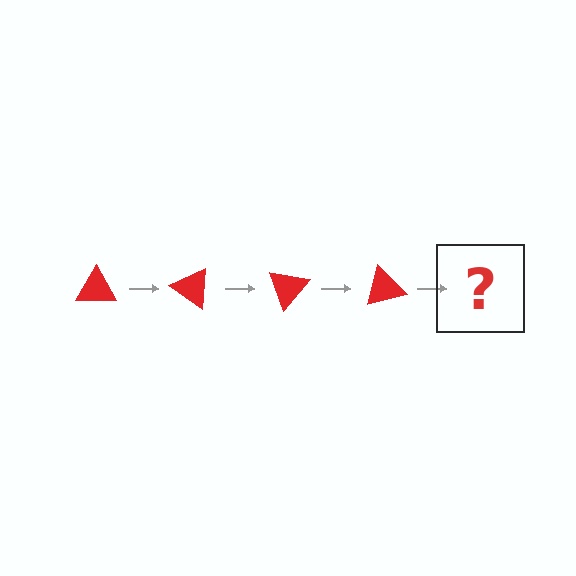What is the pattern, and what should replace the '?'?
The pattern is that the triangle rotates 35 degrees each step. The '?' should be a red triangle rotated 140 degrees.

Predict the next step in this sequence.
The next step is a red triangle rotated 140 degrees.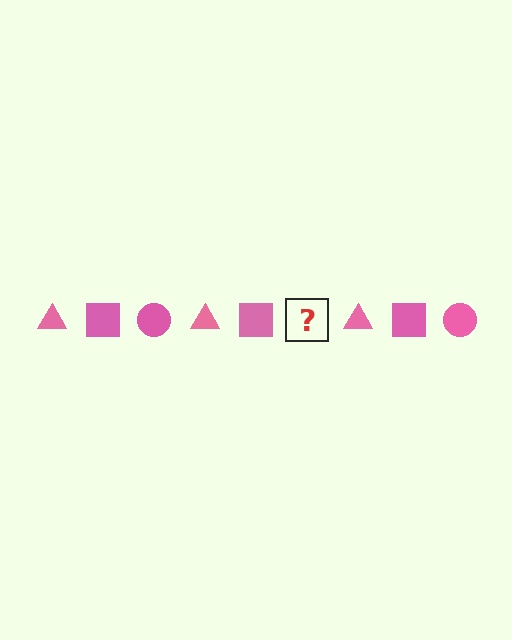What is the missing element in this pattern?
The missing element is a pink circle.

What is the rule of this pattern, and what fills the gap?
The rule is that the pattern cycles through triangle, square, circle shapes in pink. The gap should be filled with a pink circle.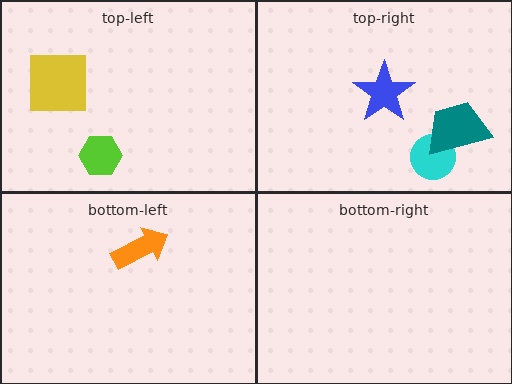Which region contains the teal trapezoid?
The top-right region.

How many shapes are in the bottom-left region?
1.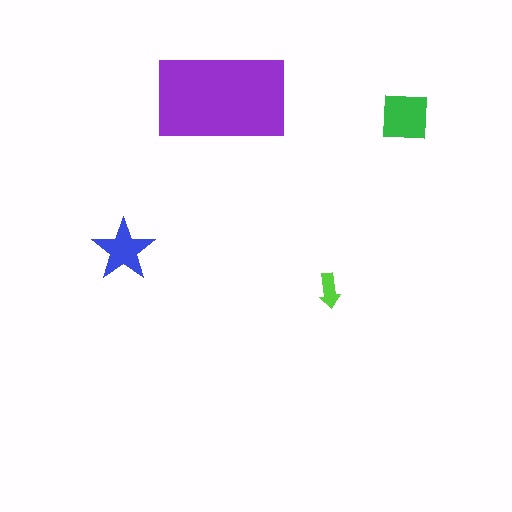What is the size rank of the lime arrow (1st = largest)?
4th.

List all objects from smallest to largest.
The lime arrow, the blue star, the green square, the purple rectangle.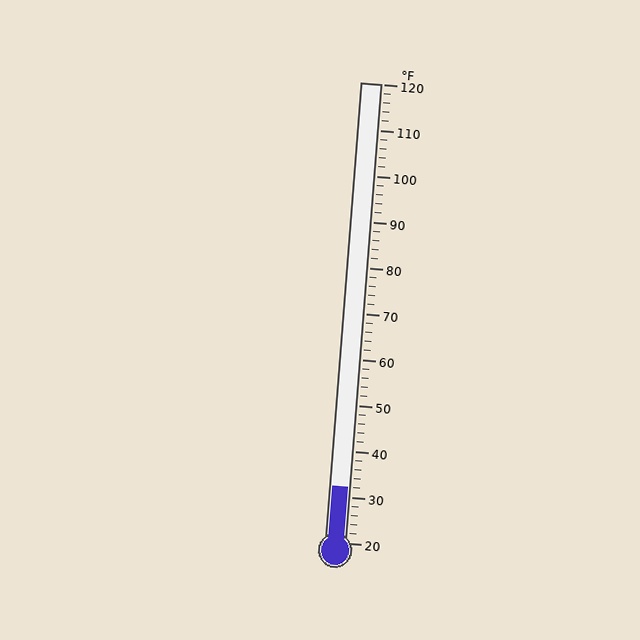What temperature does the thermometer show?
The thermometer shows approximately 32°F.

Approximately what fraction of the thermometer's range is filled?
The thermometer is filled to approximately 10% of its range.